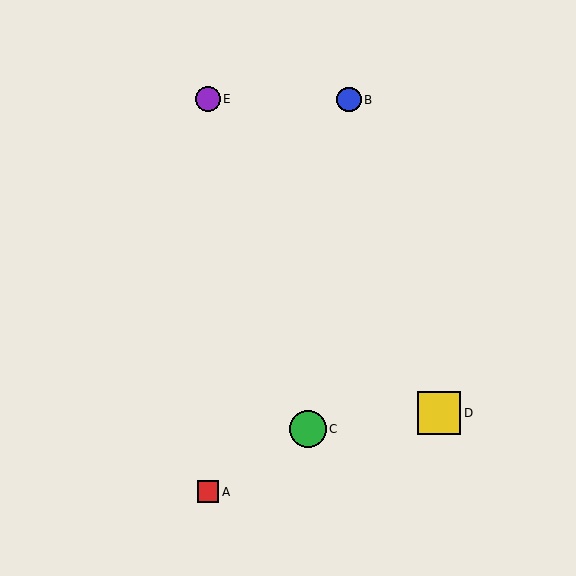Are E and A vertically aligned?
Yes, both are at x≈208.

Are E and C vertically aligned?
No, E is at x≈208 and C is at x≈308.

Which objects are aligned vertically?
Objects A, E are aligned vertically.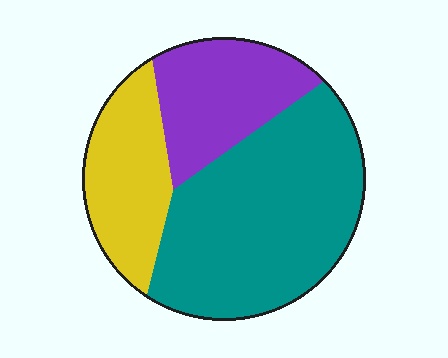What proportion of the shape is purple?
Purple covers around 25% of the shape.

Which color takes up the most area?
Teal, at roughly 55%.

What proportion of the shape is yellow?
Yellow takes up about one quarter (1/4) of the shape.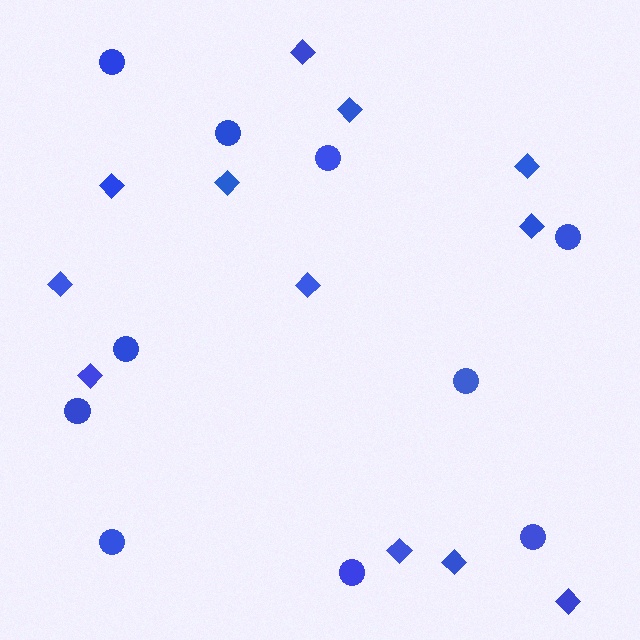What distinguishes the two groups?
There are 2 groups: one group of diamonds (12) and one group of circles (10).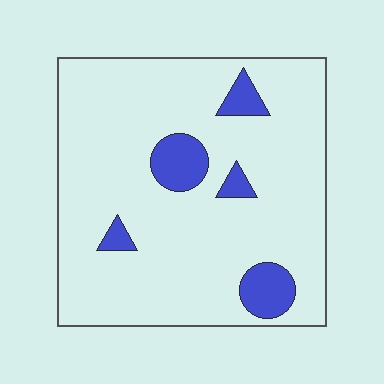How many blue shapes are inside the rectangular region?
5.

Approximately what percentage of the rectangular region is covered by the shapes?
Approximately 10%.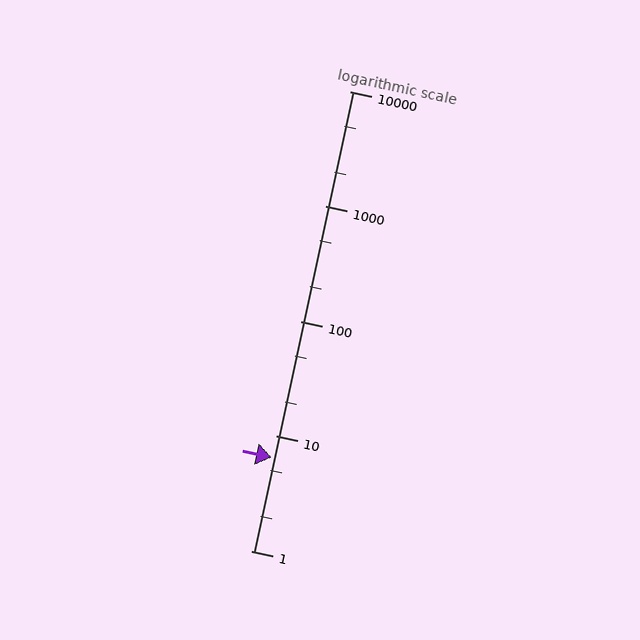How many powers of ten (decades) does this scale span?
The scale spans 4 decades, from 1 to 10000.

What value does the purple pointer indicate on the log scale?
The pointer indicates approximately 6.5.